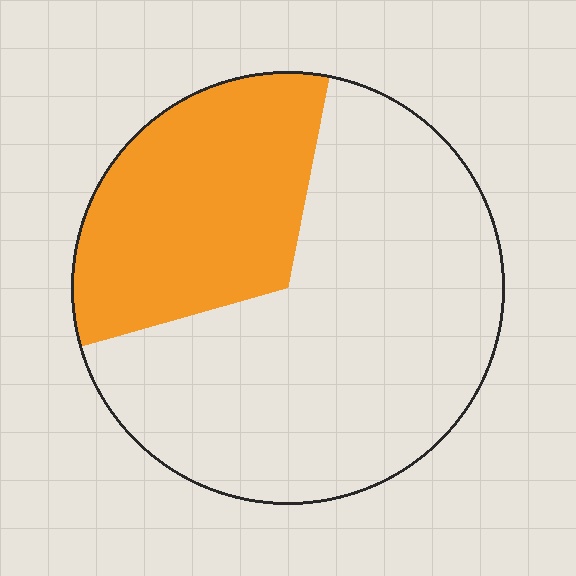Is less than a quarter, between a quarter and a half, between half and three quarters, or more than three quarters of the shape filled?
Between a quarter and a half.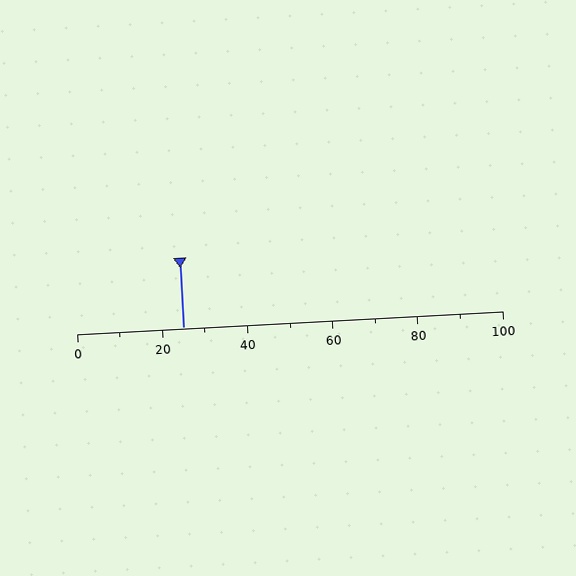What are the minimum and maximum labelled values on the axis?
The axis runs from 0 to 100.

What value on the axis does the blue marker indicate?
The marker indicates approximately 25.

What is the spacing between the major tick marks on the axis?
The major ticks are spaced 20 apart.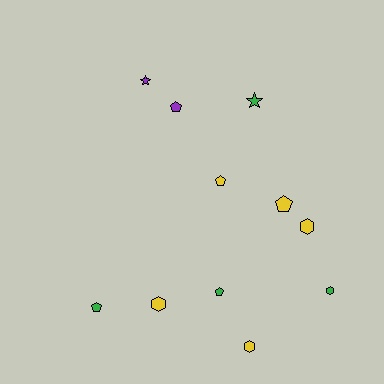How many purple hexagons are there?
There are no purple hexagons.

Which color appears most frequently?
Yellow, with 5 objects.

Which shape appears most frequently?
Pentagon, with 5 objects.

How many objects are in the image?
There are 11 objects.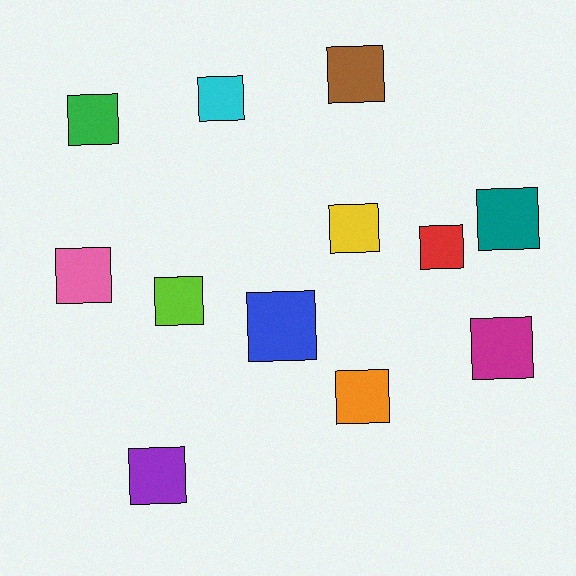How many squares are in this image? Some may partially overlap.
There are 12 squares.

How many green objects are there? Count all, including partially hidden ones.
There is 1 green object.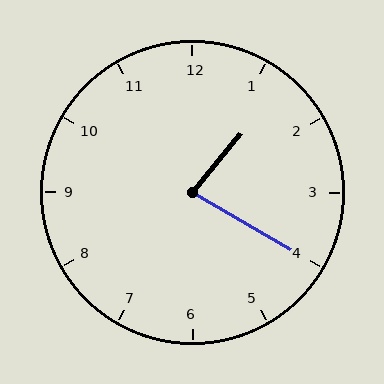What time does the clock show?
1:20.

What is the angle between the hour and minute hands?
Approximately 80 degrees.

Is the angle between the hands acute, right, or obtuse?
It is acute.